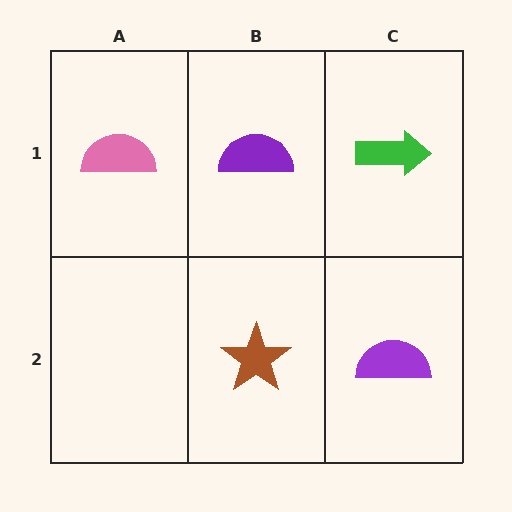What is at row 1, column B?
A purple semicircle.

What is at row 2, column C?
A purple semicircle.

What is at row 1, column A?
A pink semicircle.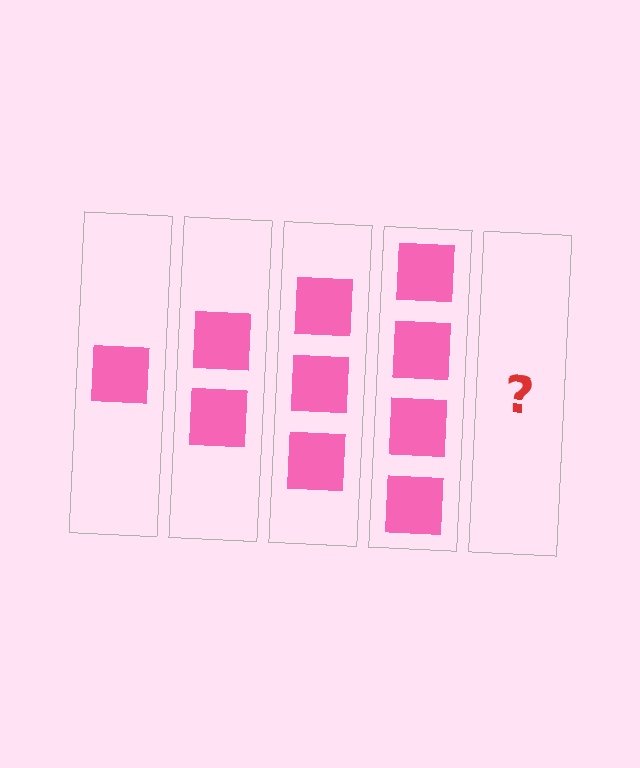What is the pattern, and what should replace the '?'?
The pattern is that each step adds one more square. The '?' should be 5 squares.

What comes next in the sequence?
The next element should be 5 squares.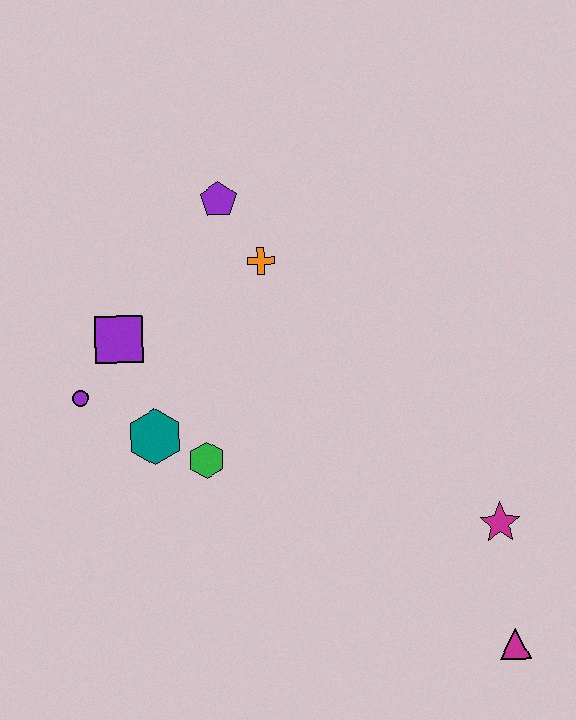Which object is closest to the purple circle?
The purple square is closest to the purple circle.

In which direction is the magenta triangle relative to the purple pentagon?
The magenta triangle is below the purple pentagon.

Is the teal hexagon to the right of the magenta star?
No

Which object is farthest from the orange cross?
The magenta triangle is farthest from the orange cross.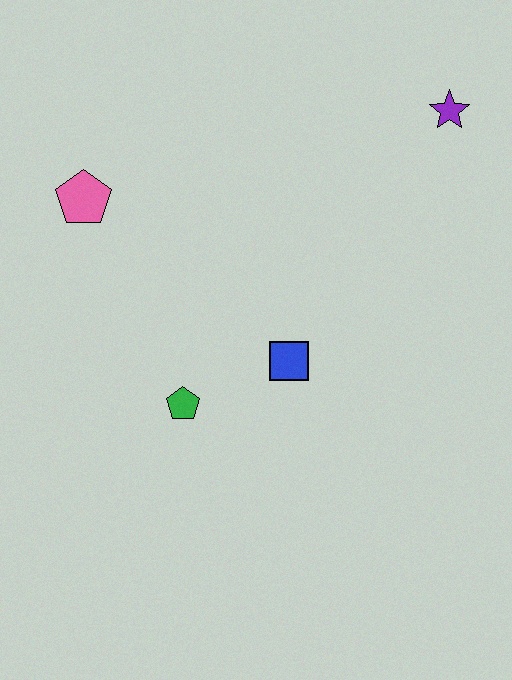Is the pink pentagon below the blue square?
No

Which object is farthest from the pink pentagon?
The purple star is farthest from the pink pentagon.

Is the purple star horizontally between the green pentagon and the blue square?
No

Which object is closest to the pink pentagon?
The green pentagon is closest to the pink pentagon.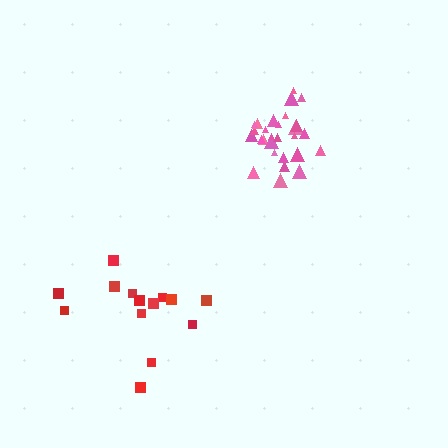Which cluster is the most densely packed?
Pink.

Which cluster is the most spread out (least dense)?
Red.